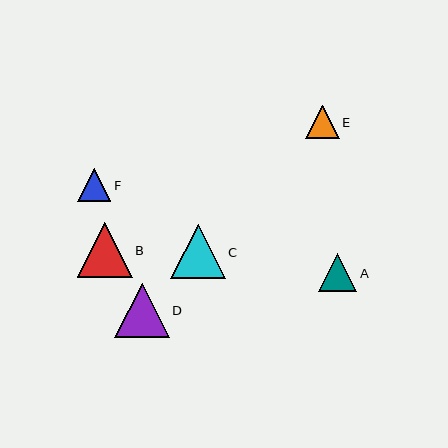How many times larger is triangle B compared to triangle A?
Triangle B is approximately 1.5 times the size of triangle A.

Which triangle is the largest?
Triangle B is the largest with a size of approximately 55 pixels.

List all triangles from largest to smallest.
From largest to smallest: B, C, D, A, E, F.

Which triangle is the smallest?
Triangle F is the smallest with a size of approximately 33 pixels.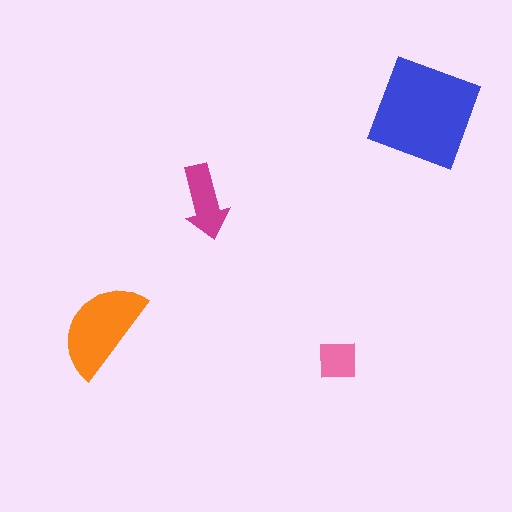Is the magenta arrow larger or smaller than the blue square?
Smaller.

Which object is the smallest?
The pink square.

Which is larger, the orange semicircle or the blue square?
The blue square.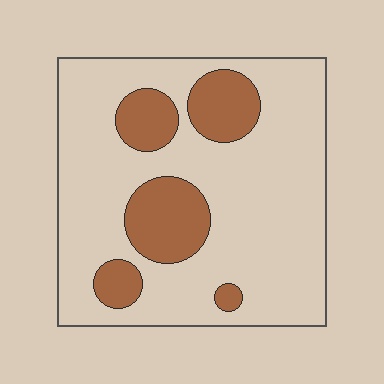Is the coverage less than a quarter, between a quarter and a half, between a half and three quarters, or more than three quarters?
Less than a quarter.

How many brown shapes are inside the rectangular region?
5.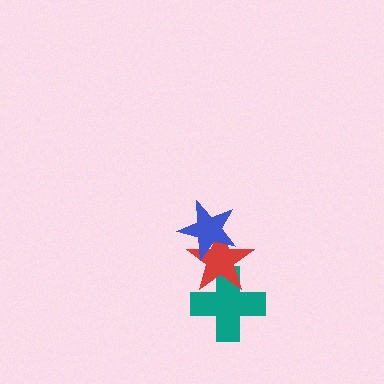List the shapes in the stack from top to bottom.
From top to bottom: the blue star, the red star, the teal cross.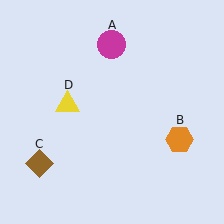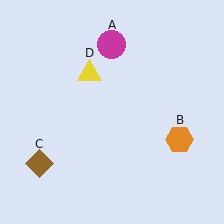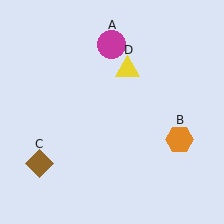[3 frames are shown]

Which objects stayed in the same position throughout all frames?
Magenta circle (object A) and orange hexagon (object B) and brown diamond (object C) remained stationary.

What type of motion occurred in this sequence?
The yellow triangle (object D) rotated clockwise around the center of the scene.